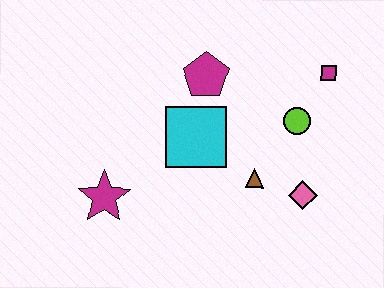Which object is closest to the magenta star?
The cyan square is closest to the magenta star.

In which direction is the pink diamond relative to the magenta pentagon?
The pink diamond is below the magenta pentagon.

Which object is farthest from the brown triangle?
The magenta star is farthest from the brown triangle.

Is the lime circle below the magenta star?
No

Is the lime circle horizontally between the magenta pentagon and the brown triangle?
No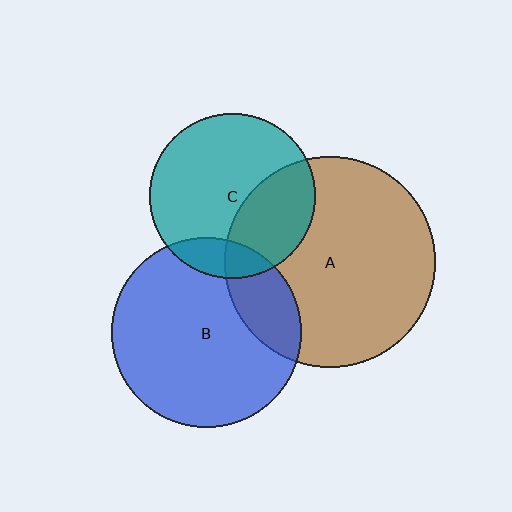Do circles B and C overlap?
Yes.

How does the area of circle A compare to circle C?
Approximately 1.6 times.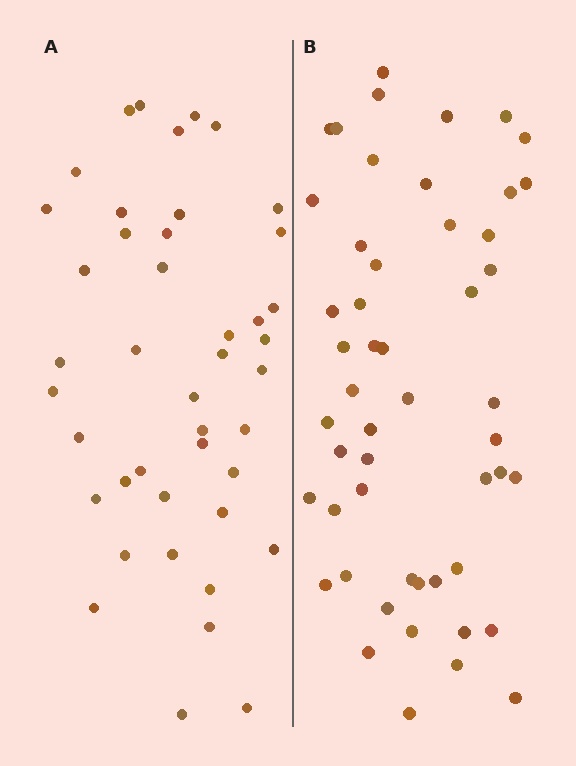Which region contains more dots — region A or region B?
Region B (the right region) has more dots.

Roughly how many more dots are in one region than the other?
Region B has roughly 8 or so more dots than region A.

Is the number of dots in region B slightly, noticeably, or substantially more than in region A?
Region B has only slightly more — the two regions are fairly close. The ratio is roughly 1.2 to 1.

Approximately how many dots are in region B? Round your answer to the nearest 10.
About 50 dots. (The exact count is 51, which rounds to 50.)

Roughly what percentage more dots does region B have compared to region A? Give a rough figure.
About 20% more.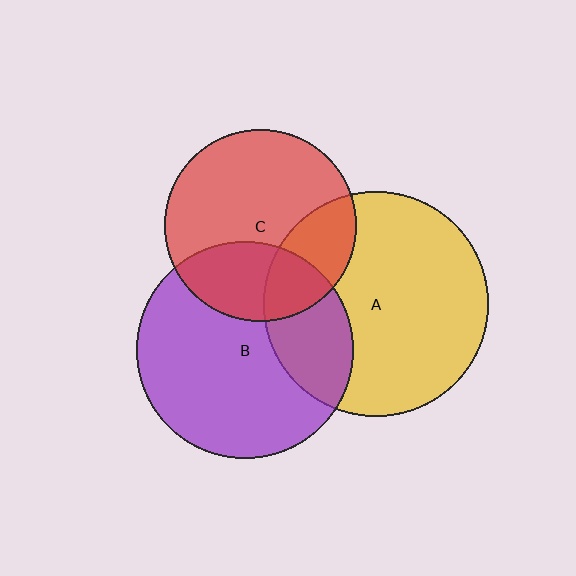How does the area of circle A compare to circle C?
Approximately 1.4 times.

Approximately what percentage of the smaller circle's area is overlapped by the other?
Approximately 25%.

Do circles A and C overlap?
Yes.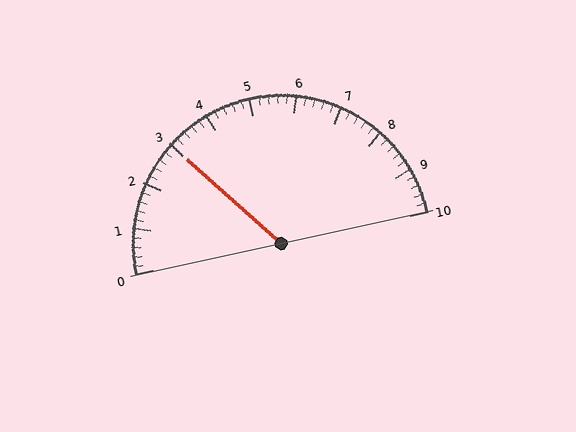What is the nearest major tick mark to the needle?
The nearest major tick mark is 3.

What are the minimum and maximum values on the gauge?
The gauge ranges from 0 to 10.